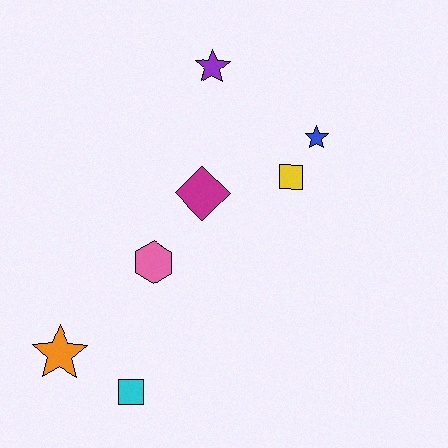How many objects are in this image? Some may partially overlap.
There are 7 objects.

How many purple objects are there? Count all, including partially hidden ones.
There is 1 purple object.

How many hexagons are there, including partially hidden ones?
There is 1 hexagon.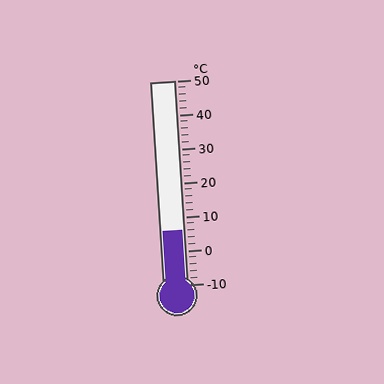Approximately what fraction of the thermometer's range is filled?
The thermometer is filled to approximately 25% of its range.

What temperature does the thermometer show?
The thermometer shows approximately 6°C.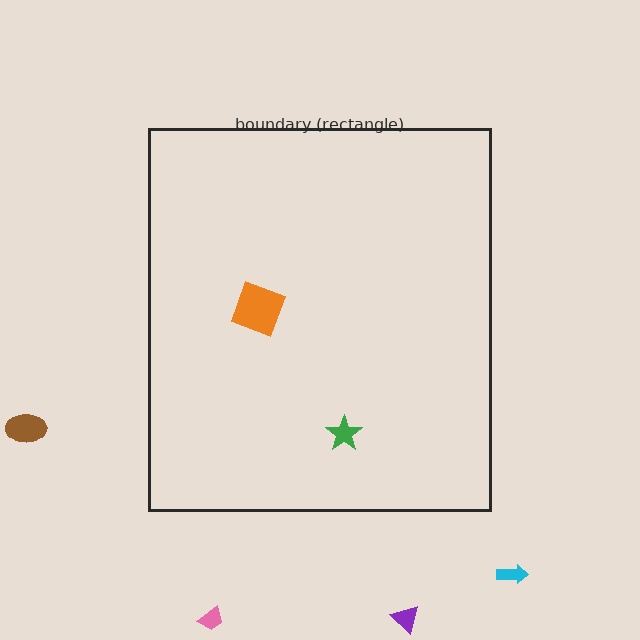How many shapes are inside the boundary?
2 inside, 4 outside.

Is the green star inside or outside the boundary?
Inside.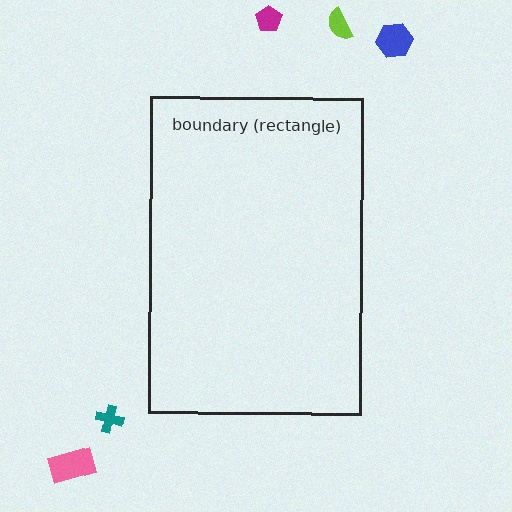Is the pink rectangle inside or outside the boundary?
Outside.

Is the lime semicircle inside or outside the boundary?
Outside.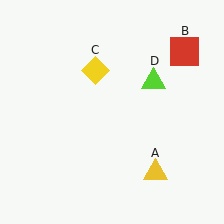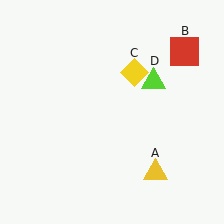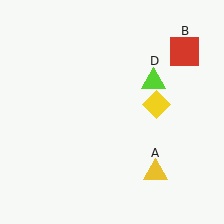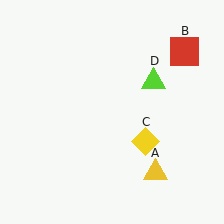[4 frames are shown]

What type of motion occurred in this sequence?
The yellow diamond (object C) rotated clockwise around the center of the scene.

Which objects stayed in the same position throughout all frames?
Yellow triangle (object A) and red square (object B) and lime triangle (object D) remained stationary.